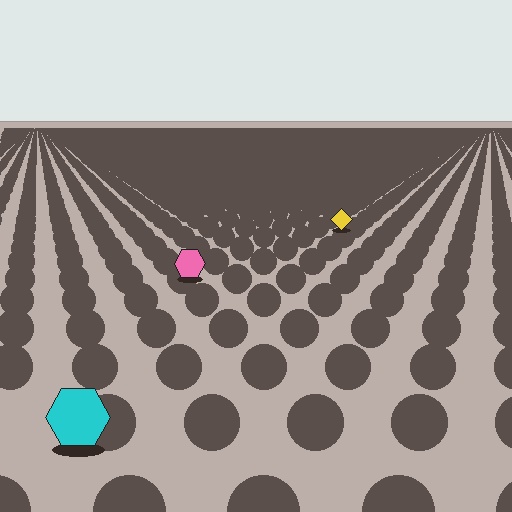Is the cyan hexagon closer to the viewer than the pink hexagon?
Yes. The cyan hexagon is closer — you can tell from the texture gradient: the ground texture is coarser near it.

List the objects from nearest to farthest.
From nearest to farthest: the cyan hexagon, the pink hexagon, the yellow diamond.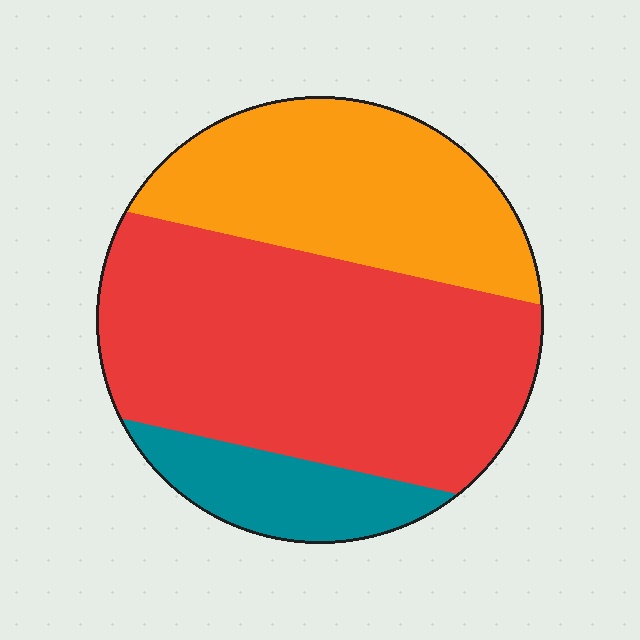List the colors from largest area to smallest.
From largest to smallest: red, orange, teal.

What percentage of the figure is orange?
Orange takes up between a quarter and a half of the figure.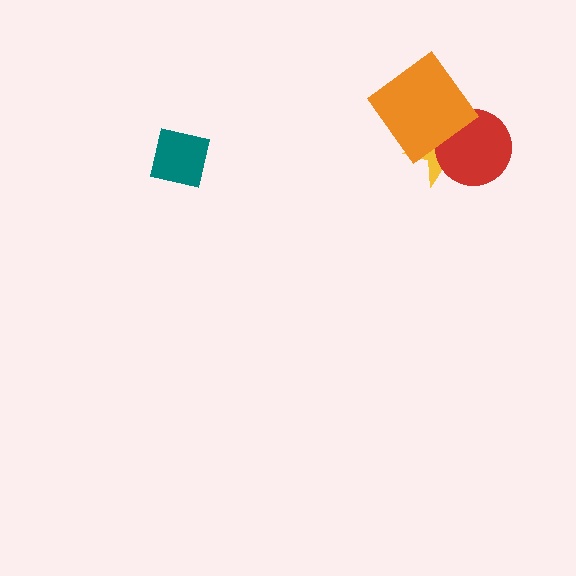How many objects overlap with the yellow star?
2 objects overlap with the yellow star.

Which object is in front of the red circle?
The orange diamond is in front of the red circle.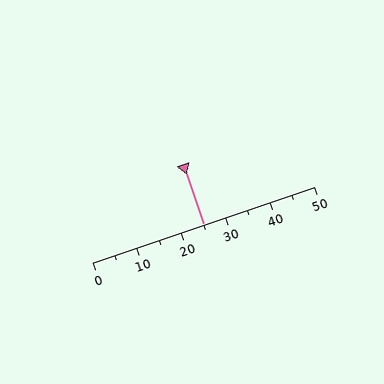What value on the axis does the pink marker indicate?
The marker indicates approximately 25.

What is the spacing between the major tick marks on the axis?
The major ticks are spaced 10 apart.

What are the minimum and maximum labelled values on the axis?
The axis runs from 0 to 50.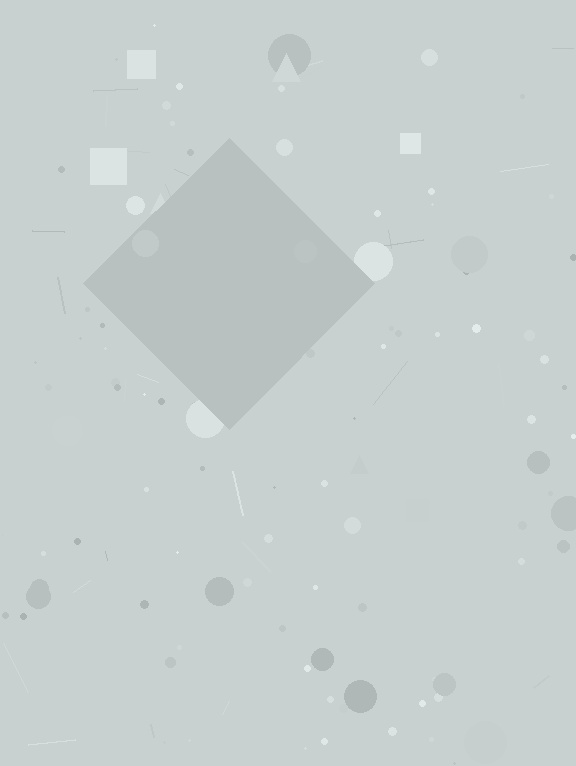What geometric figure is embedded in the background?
A diamond is embedded in the background.